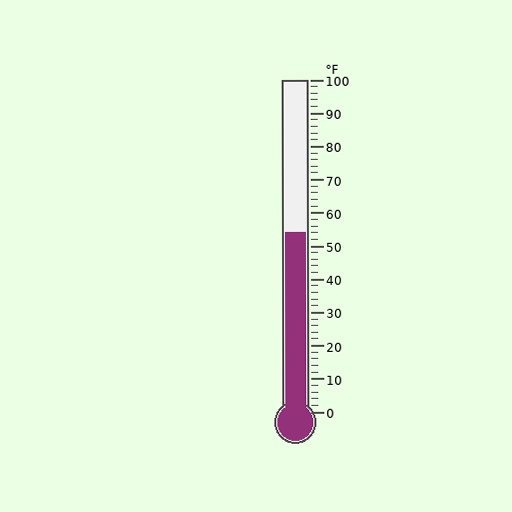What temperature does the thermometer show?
The thermometer shows approximately 54°F.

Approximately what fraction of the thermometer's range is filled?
The thermometer is filled to approximately 55% of its range.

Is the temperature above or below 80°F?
The temperature is below 80°F.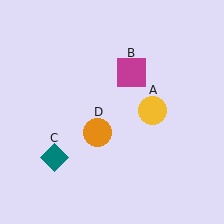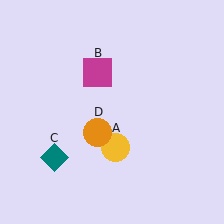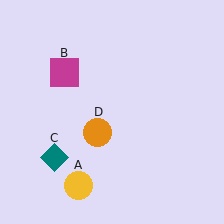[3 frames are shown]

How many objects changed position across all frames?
2 objects changed position: yellow circle (object A), magenta square (object B).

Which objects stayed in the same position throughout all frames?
Teal diamond (object C) and orange circle (object D) remained stationary.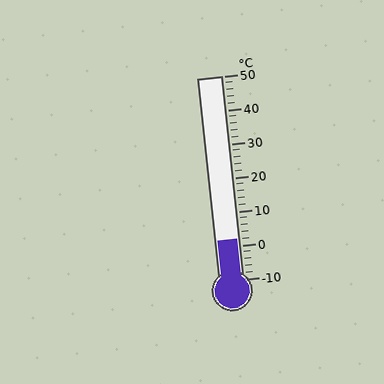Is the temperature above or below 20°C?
The temperature is below 20°C.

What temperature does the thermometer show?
The thermometer shows approximately 2°C.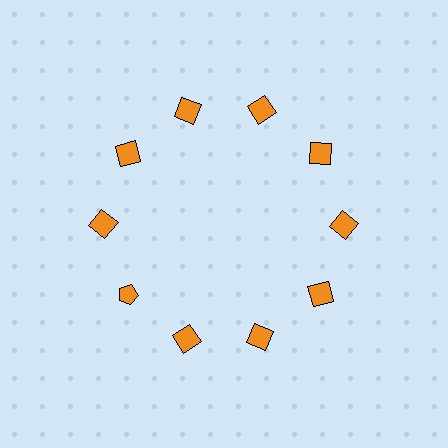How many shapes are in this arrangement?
There are 10 shapes arranged in a ring pattern.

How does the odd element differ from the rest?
It has a different shape: pentagon instead of square.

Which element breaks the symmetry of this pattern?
The orange pentagon at roughly the 8 o'clock position breaks the symmetry. All other shapes are orange squares.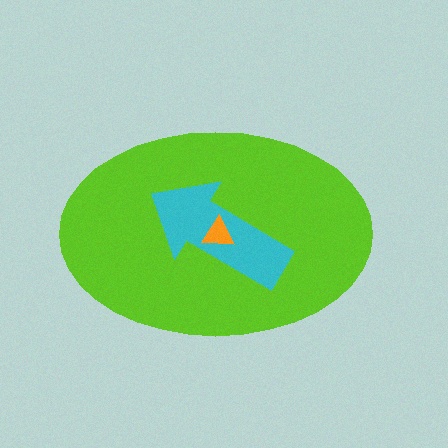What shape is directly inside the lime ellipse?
The cyan arrow.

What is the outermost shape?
The lime ellipse.